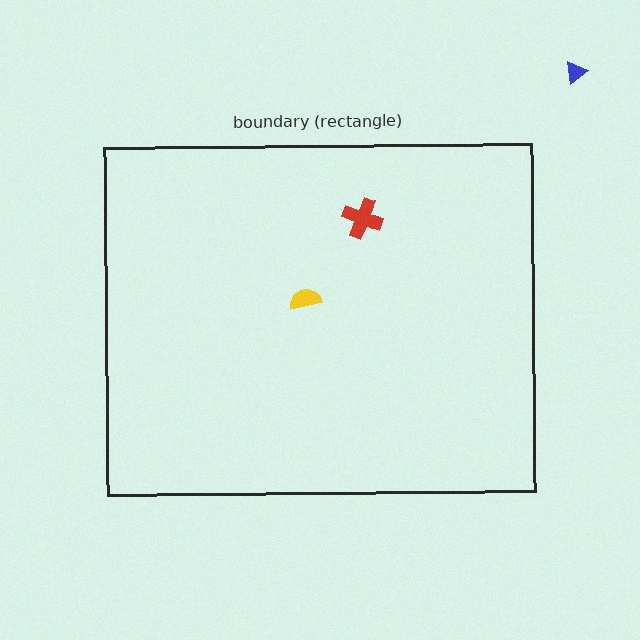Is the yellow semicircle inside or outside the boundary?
Inside.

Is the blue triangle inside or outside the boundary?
Outside.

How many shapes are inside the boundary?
2 inside, 1 outside.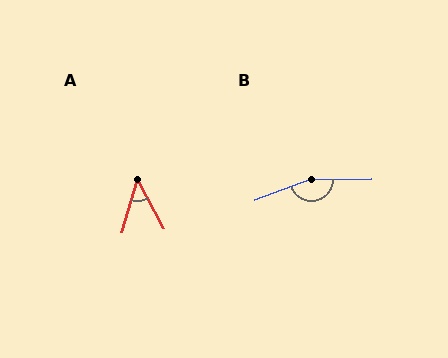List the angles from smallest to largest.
A (44°), B (159°).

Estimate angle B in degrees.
Approximately 159 degrees.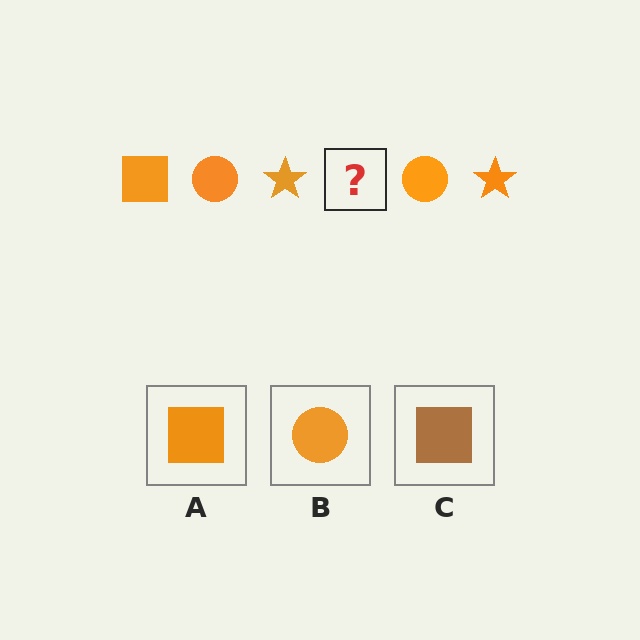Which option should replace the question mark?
Option A.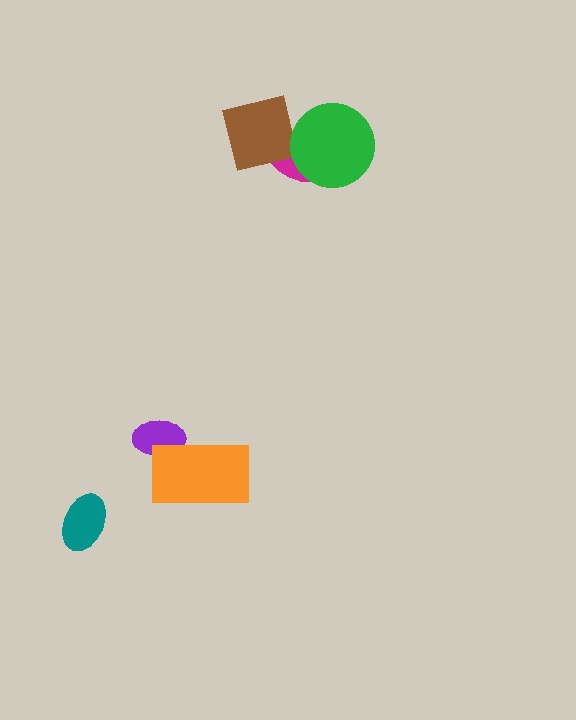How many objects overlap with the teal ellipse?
0 objects overlap with the teal ellipse.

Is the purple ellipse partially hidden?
Yes, it is partially covered by another shape.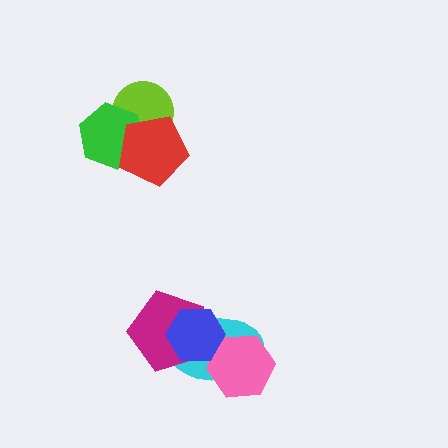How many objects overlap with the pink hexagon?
2 objects overlap with the pink hexagon.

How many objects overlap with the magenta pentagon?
2 objects overlap with the magenta pentagon.